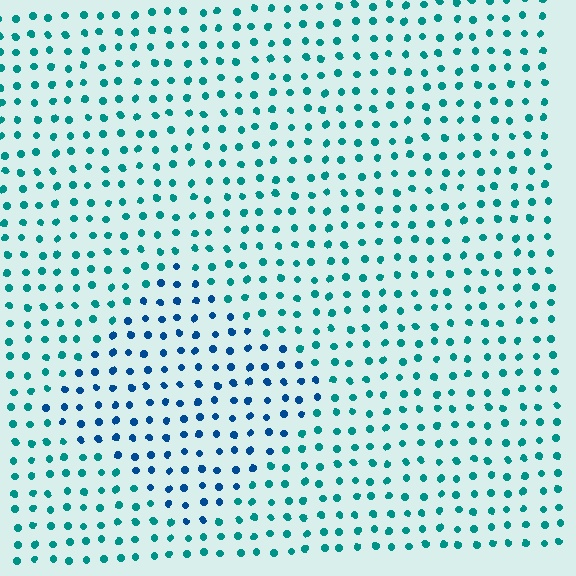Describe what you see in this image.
The image is filled with small teal elements in a uniform arrangement. A diamond-shaped region is visible where the elements are tinted to a slightly different hue, forming a subtle color boundary.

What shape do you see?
I see a diamond.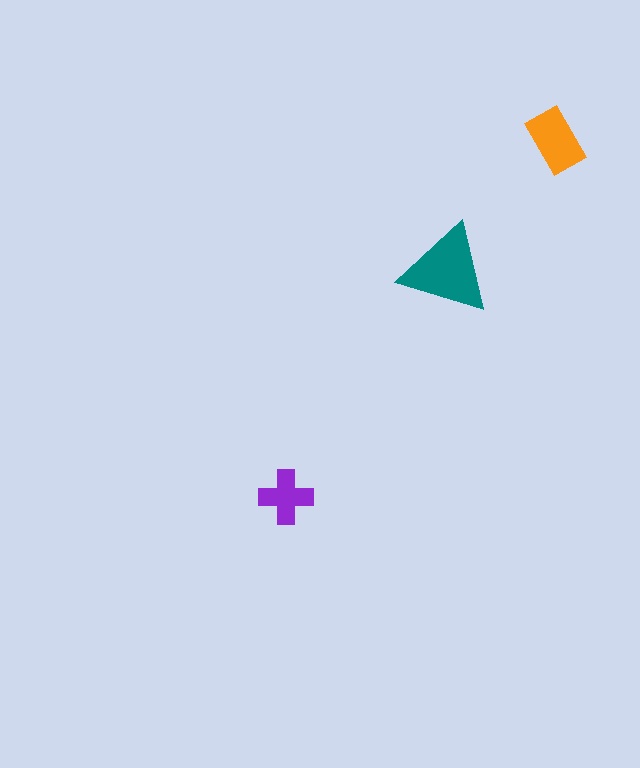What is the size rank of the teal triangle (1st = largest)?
1st.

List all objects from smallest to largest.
The purple cross, the orange rectangle, the teal triangle.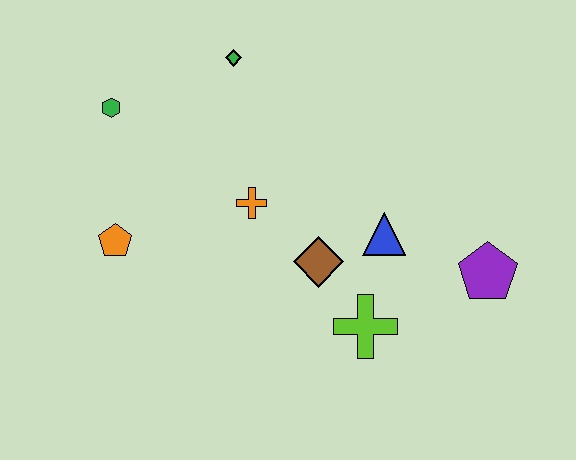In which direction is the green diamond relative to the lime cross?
The green diamond is above the lime cross.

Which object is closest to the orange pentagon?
The green hexagon is closest to the orange pentagon.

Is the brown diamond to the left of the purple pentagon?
Yes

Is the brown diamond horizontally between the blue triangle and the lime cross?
No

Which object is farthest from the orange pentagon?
The purple pentagon is farthest from the orange pentagon.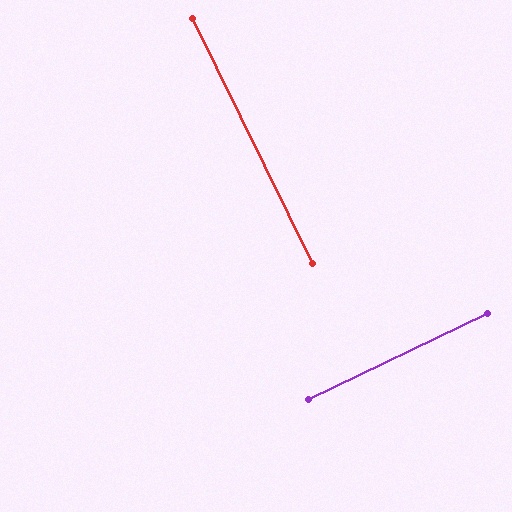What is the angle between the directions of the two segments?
Approximately 89 degrees.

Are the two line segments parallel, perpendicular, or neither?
Perpendicular — they meet at approximately 89°.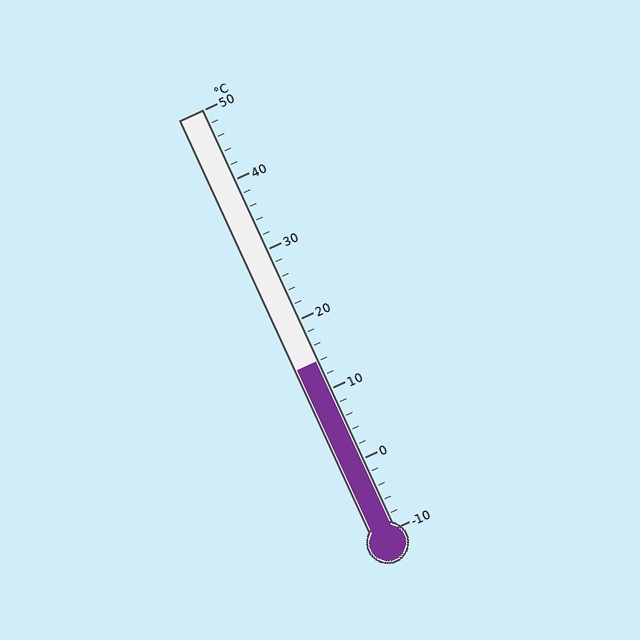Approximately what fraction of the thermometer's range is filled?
The thermometer is filled to approximately 40% of its range.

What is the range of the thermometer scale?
The thermometer scale ranges from -10°C to 50°C.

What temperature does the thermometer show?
The thermometer shows approximately 14°C.